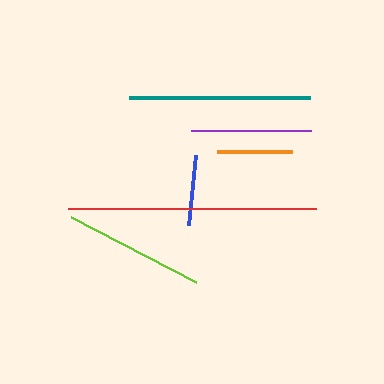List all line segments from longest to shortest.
From longest to shortest: red, teal, lime, purple, orange, blue.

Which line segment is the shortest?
The blue line is the shortest at approximately 71 pixels.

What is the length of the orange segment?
The orange segment is approximately 75 pixels long.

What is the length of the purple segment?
The purple segment is approximately 119 pixels long.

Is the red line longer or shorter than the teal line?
The red line is longer than the teal line.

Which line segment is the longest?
The red line is the longest at approximately 248 pixels.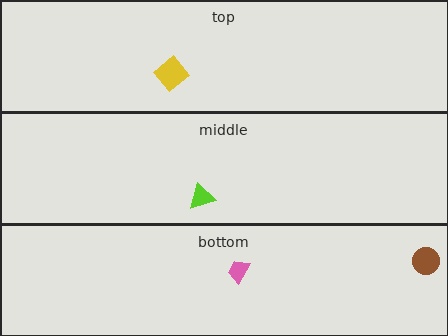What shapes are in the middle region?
The lime triangle.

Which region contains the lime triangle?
The middle region.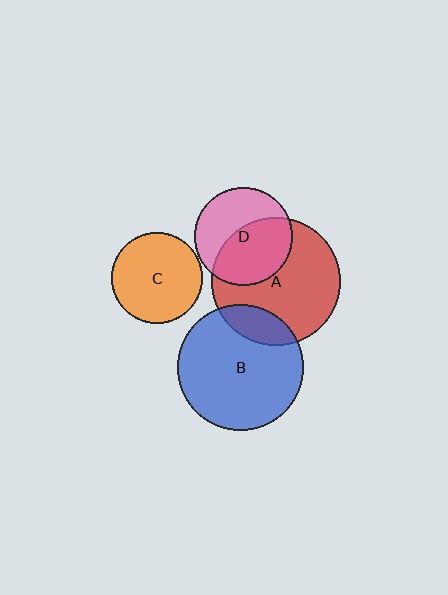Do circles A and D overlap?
Yes.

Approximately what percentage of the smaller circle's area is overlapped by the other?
Approximately 50%.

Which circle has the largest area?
Circle A (red).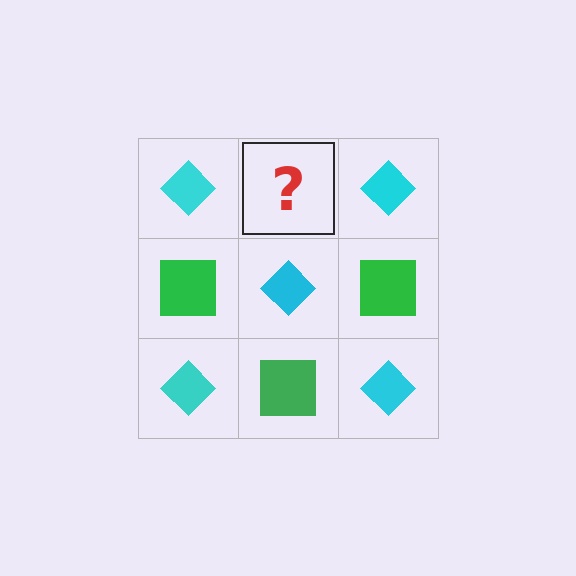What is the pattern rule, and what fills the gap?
The rule is that it alternates cyan diamond and green square in a checkerboard pattern. The gap should be filled with a green square.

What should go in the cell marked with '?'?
The missing cell should contain a green square.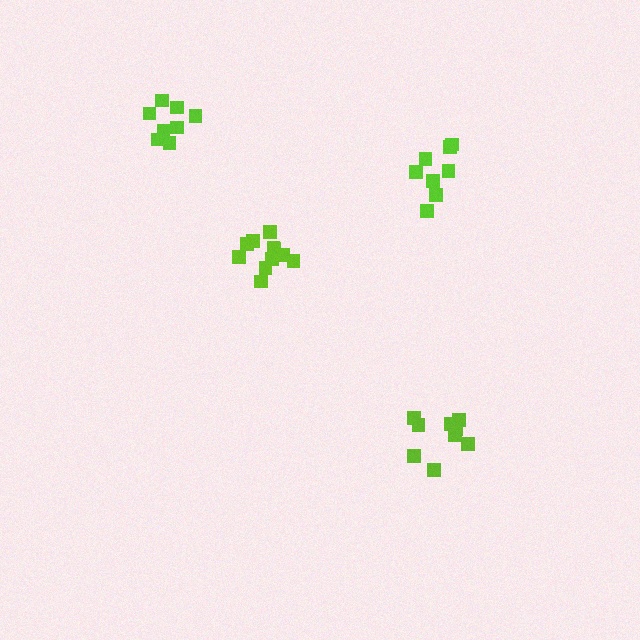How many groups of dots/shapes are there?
There are 4 groups.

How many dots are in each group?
Group 1: 11 dots, Group 2: 9 dots, Group 3: 8 dots, Group 4: 8 dots (36 total).